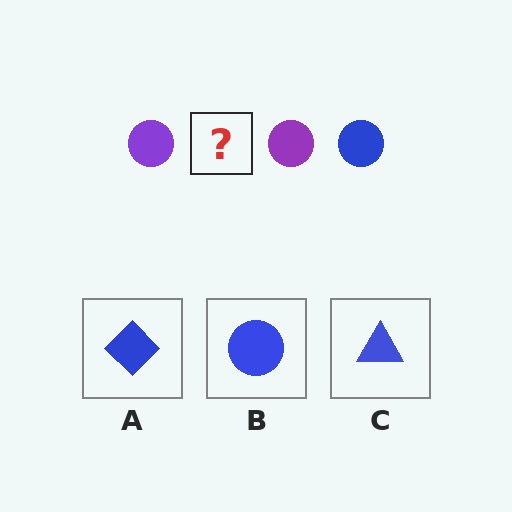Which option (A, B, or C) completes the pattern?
B.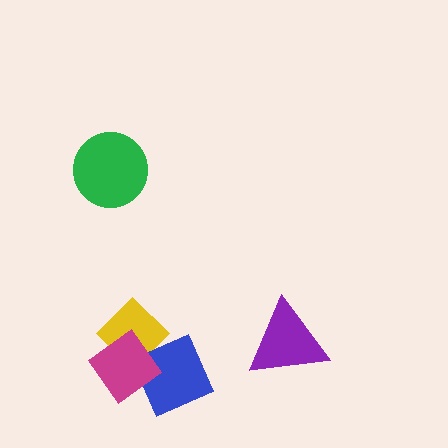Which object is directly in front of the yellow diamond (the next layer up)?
The blue square is directly in front of the yellow diamond.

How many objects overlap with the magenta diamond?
2 objects overlap with the magenta diamond.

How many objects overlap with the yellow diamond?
2 objects overlap with the yellow diamond.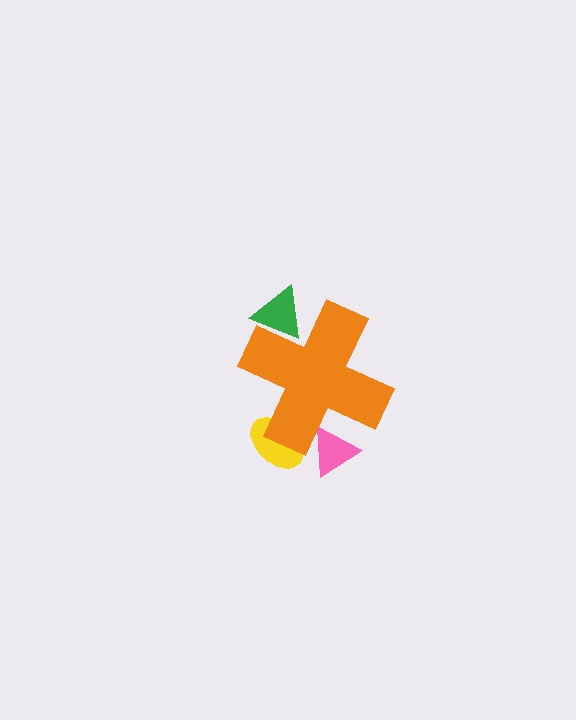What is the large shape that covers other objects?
An orange cross.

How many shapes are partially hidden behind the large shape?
3 shapes are partially hidden.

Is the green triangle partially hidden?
Yes, the green triangle is partially hidden behind the orange cross.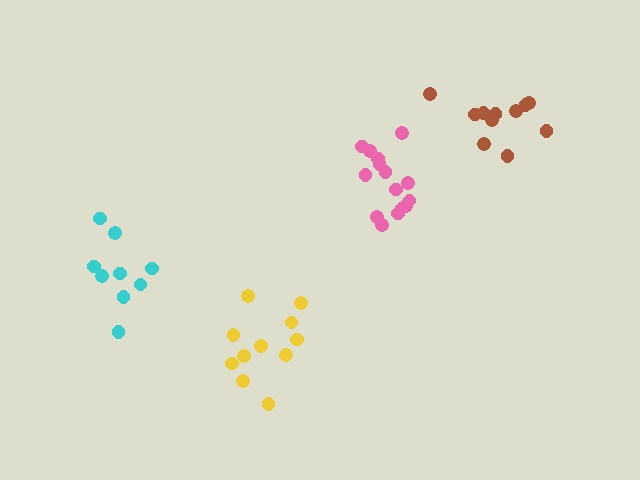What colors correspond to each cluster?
The clusters are colored: brown, cyan, pink, yellow.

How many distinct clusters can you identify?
There are 4 distinct clusters.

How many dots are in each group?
Group 1: 11 dots, Group 2: 9 dots, Group 3: 15 dots, Group 4: 11 dots (46 total).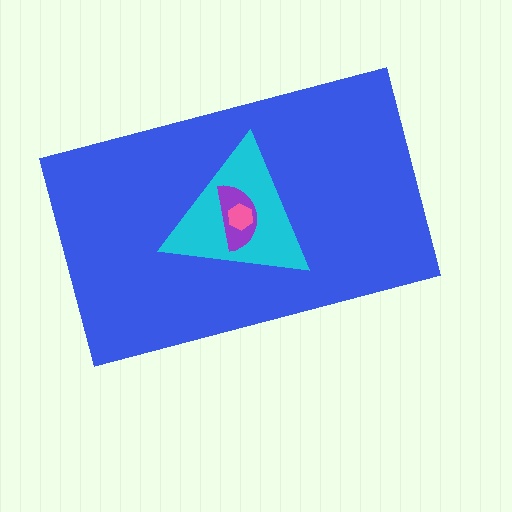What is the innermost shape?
The pink hexagon.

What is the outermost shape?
The blue rectangle.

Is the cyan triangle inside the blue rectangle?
Yes.